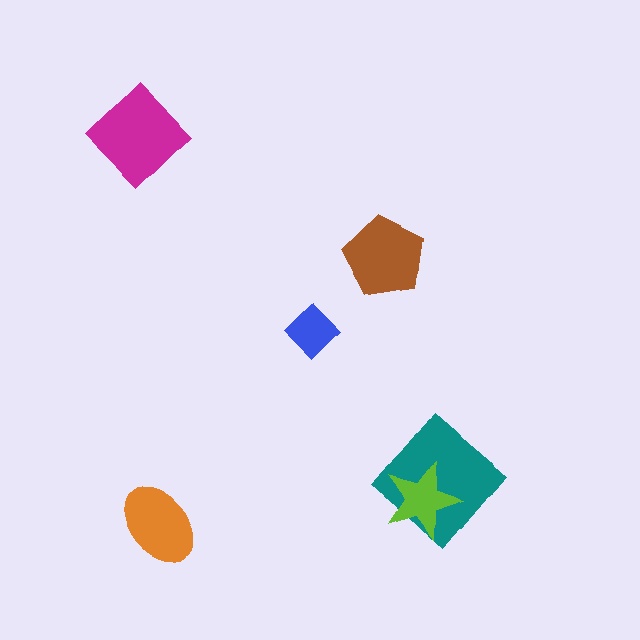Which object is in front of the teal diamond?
The lime star is in front of the teal diamond.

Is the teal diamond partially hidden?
Yes, it is partially covered by another shape.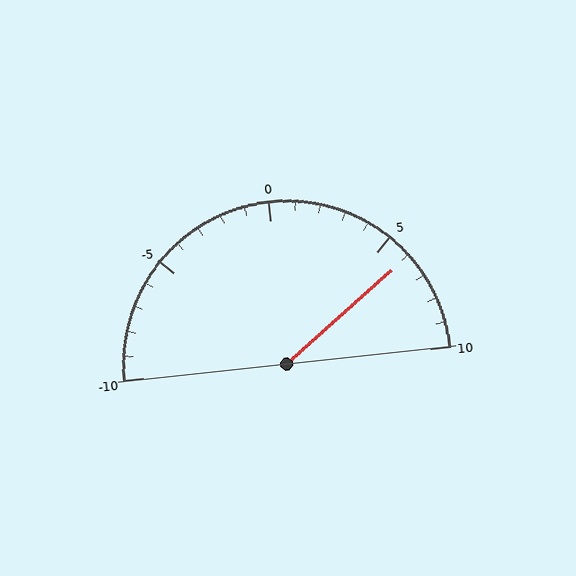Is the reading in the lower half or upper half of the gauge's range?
The reading is in the upper half of the range (-10 to 10).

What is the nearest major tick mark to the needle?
The nearest major tick mark is 5.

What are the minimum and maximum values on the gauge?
The gauge ranges from -10 to 10.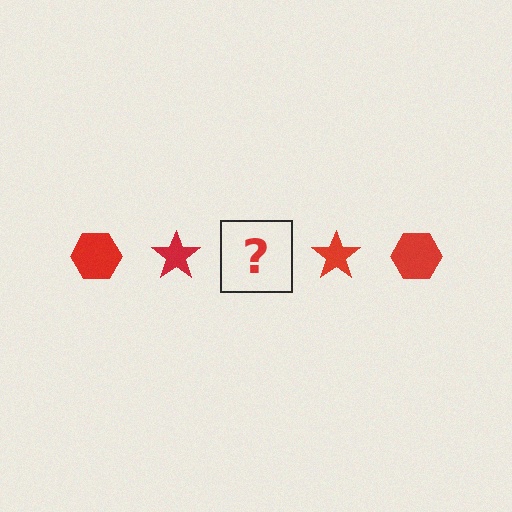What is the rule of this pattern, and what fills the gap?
The rule is that the pattern cycles through hexagon, star shapes in red. The gap should be filled with a red hexagon.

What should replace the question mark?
The question mark should be replaced with a red hexagon.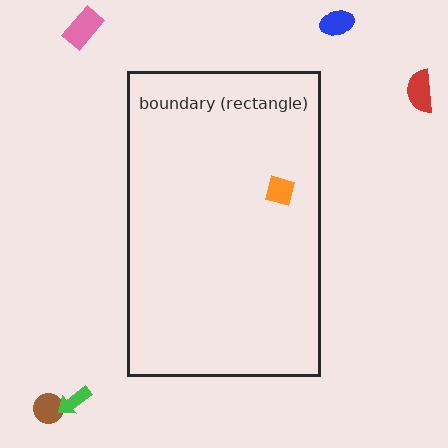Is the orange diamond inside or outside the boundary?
Inside.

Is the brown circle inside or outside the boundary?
Outside.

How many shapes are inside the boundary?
1 inside, 5 outside.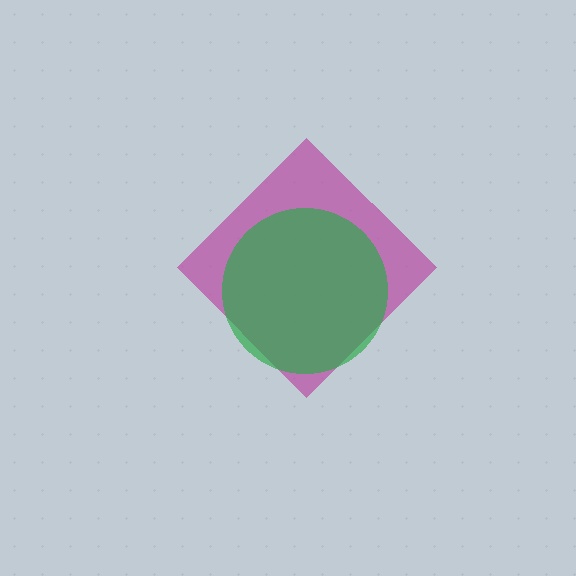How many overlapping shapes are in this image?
There are 2 overlapping shapes in the image.